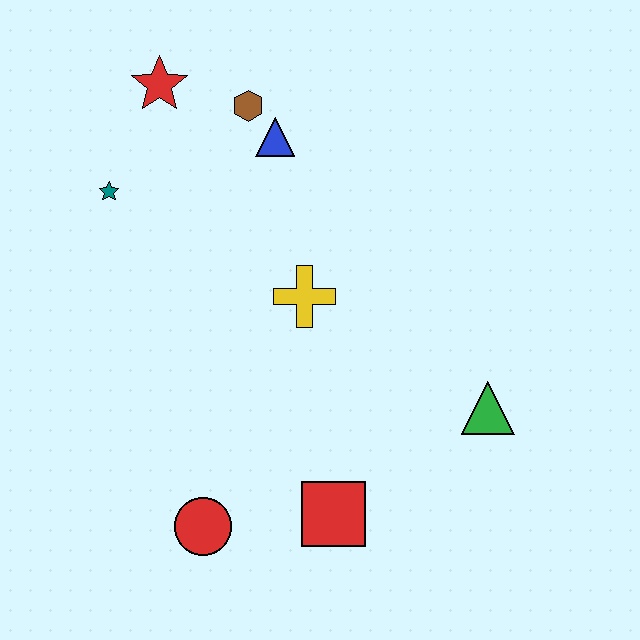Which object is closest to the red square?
The red circle is closest to the red square.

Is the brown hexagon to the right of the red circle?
Yes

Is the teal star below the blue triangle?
Yes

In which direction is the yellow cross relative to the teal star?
The yellow cross is to the right of the teal star.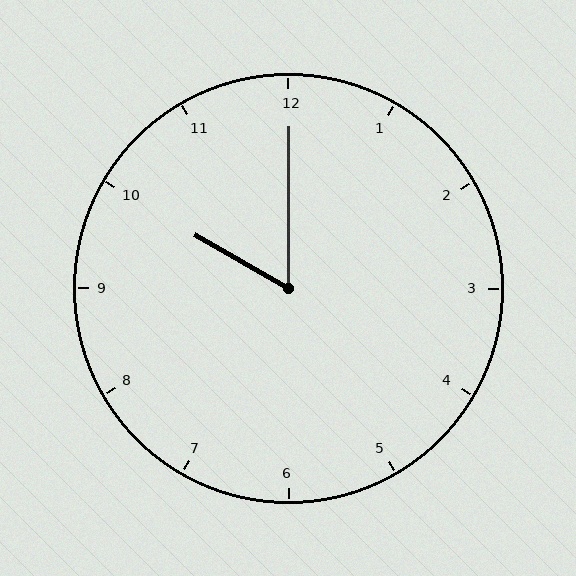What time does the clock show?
10:00.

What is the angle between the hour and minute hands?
Approximately 60 degrees.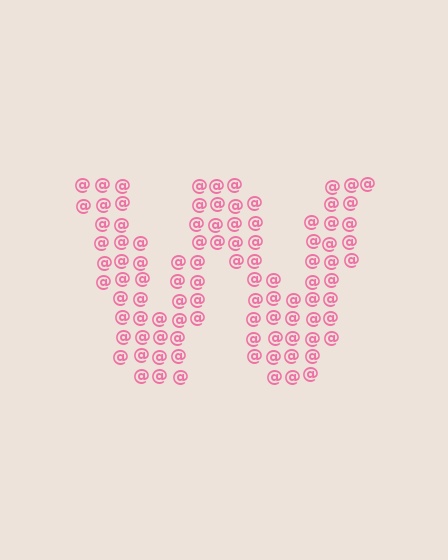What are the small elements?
The small elements are at signs.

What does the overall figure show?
The overall figure shows the letter W.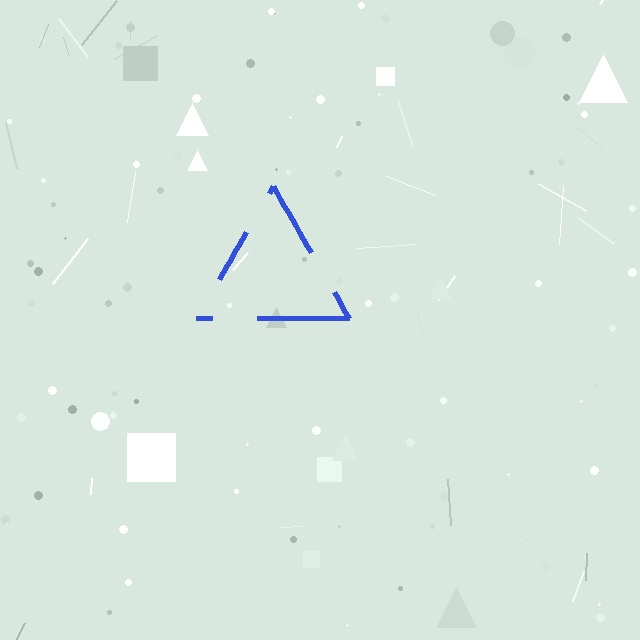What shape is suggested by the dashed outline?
The dashed outline suggests a triangle.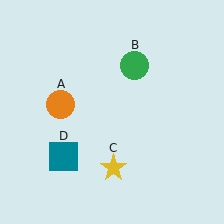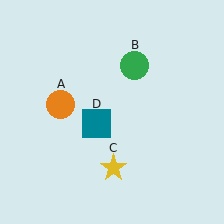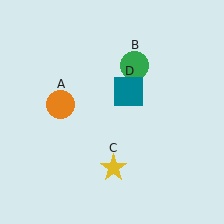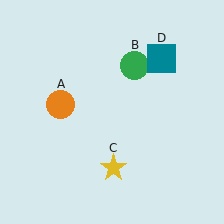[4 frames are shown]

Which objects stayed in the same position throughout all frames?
Orange circle (object A) and green circle (object B) and yellow star (object C) remained stationary.